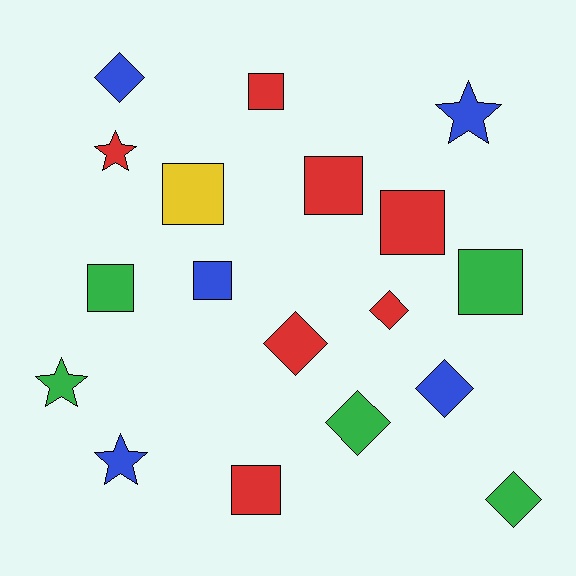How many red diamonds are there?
There are 2 red diamonds.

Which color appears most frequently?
Red, with 7 objects.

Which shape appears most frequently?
Square, with 8 objects.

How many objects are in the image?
There are 18 objects.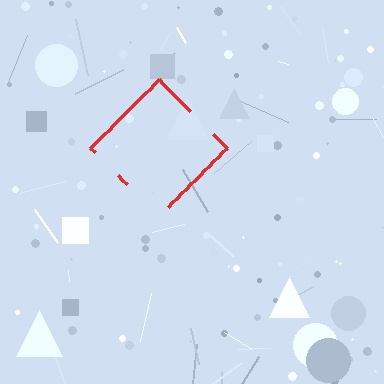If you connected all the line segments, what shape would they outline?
They would outline a diamond.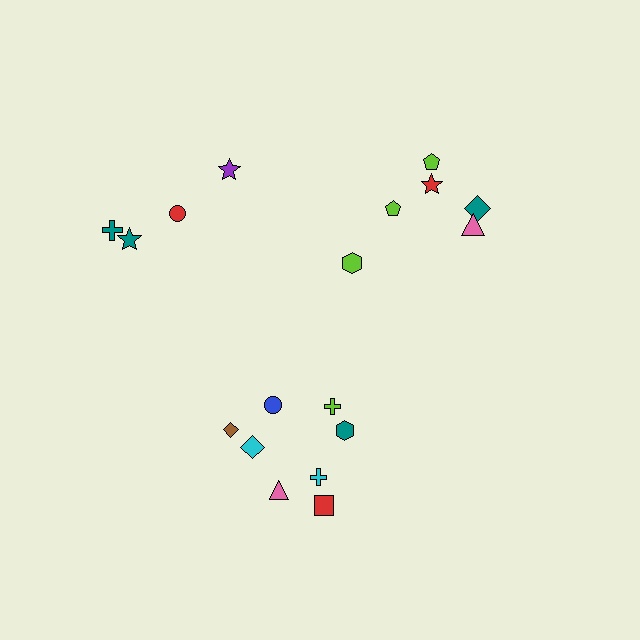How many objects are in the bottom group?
There are 8 objects.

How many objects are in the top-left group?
There are 4 objects.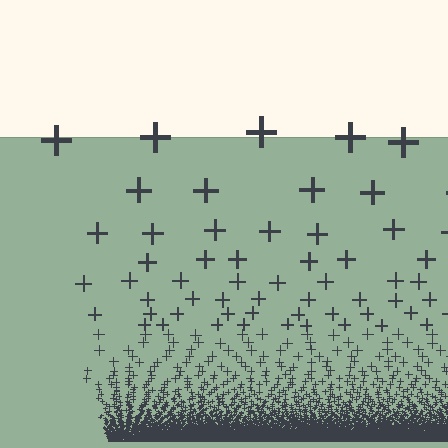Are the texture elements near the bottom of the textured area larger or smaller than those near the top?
Smaller. The gradient is inverted — elements near the bottom are smaller and denser.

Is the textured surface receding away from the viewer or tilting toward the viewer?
The surface appears to tilt toward the viewer. Texture elements get larger and sparser toward the top.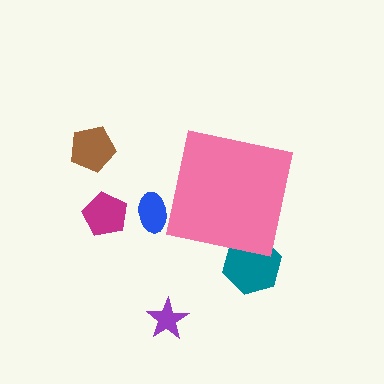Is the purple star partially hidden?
No, the purple star is fully visible.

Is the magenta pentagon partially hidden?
No, the magenta pentagon is fully visible.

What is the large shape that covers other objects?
A pink square.